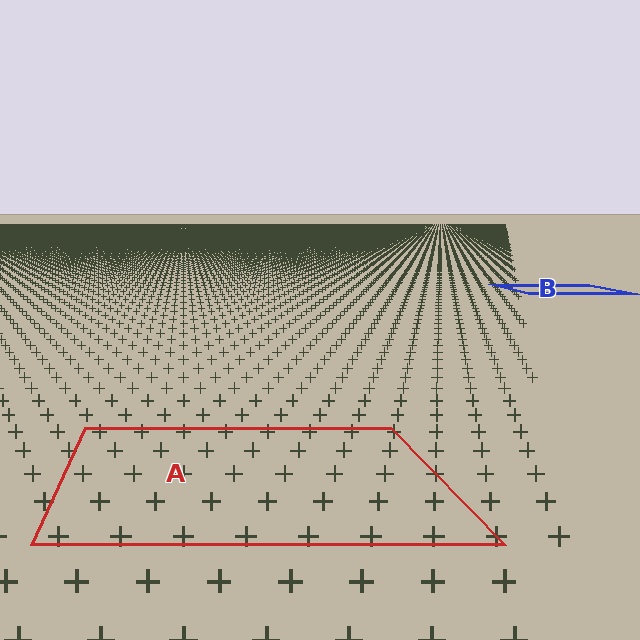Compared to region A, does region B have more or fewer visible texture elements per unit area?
Region B has more texture elements per unit area — they are packed more densely because it is farther away.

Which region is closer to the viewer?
Region A is closer. The texture elements there are larger and more spread out.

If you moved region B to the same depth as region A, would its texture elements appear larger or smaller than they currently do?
They would appear larger. At a closer depth, the same texture elements are projected at a bigger on-screen size.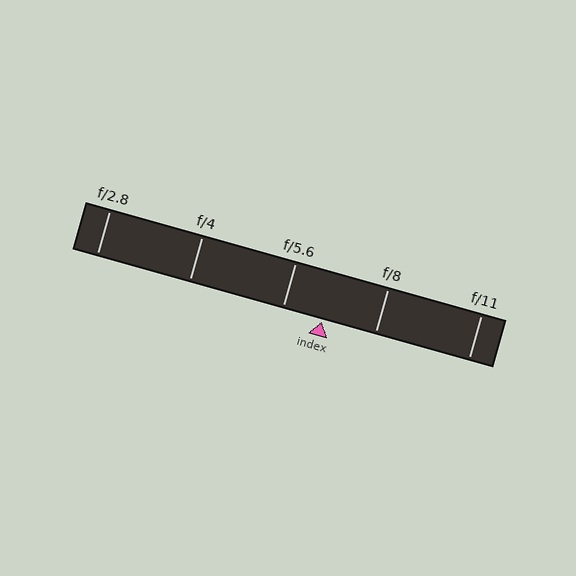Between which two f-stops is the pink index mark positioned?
The index mark is between f/5.6 and f/8.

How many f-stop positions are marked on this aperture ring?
There are 5 f-stop positions marked.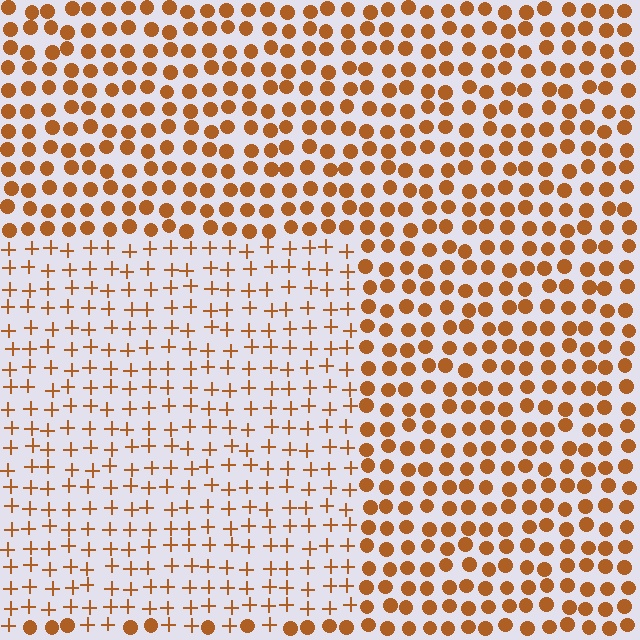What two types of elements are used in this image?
The image uses plus signs inside the rectangle region and circles outside it.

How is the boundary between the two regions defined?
The boundary is defined by a change in element shape: plus signs inside vs. circles outside. All elements share the same color and spacing.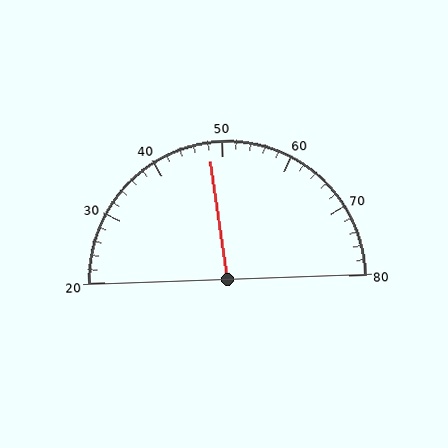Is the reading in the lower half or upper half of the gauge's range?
The reading is in the lower half of the range (20 to 80).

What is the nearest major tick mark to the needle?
The nearest major tick mark is 50.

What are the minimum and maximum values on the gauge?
The gauge ranges from 20 to 80.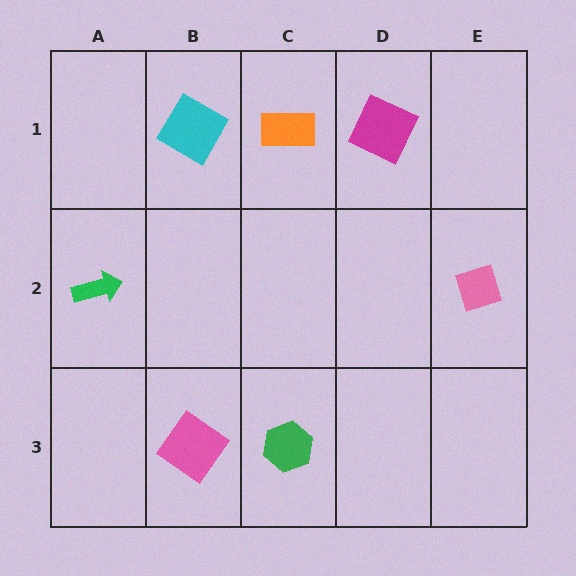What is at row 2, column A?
A green arrow.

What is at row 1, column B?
A cyan diamond.